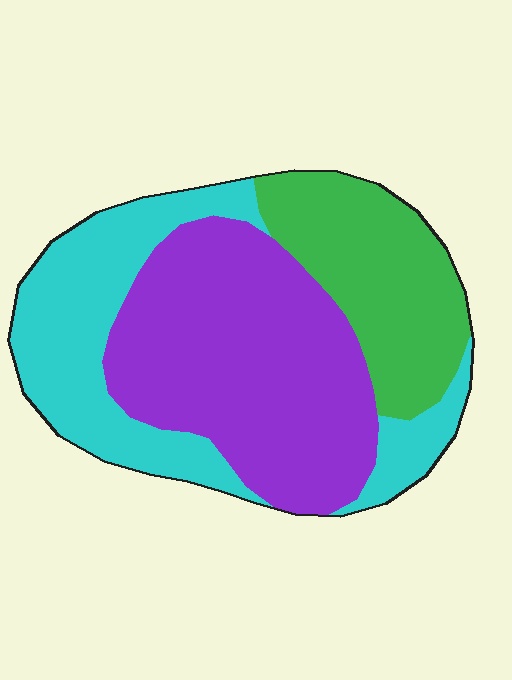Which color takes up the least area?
Green, at roughly 25%.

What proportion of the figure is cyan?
Cyan covers about 30% of the figure.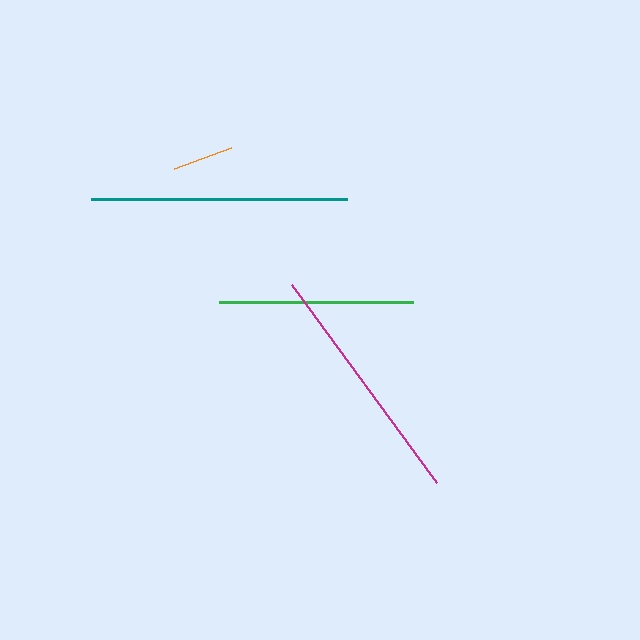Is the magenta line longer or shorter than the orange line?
The magenta line is longer than the orange line.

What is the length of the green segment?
The green segment is approximately 194 pixels long.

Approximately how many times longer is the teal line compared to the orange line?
The teal line is approximately 4.2 times the length of the orange line.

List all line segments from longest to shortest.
From longest to shortest: teal, magenta, green, orange.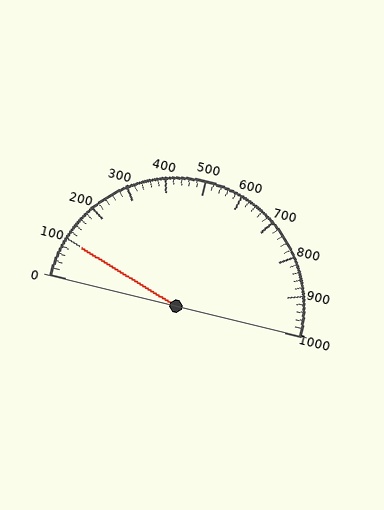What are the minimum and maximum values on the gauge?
The gauge ranges from 0 to 1000.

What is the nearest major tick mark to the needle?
The nearest major tick mark is 100.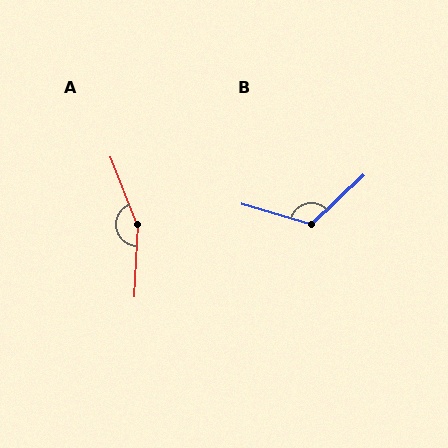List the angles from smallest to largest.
B (120°), A (155°).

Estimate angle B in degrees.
Approximately 120 degrees.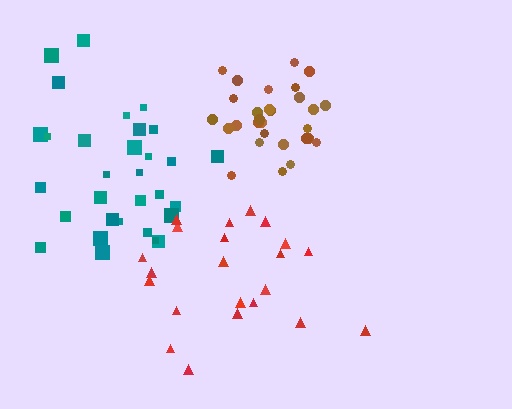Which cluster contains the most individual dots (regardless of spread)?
Teal (31).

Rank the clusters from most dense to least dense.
brown, teal, red.